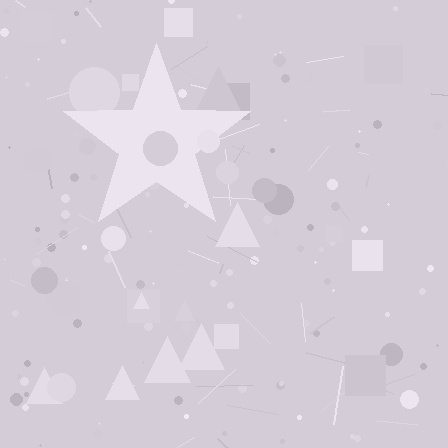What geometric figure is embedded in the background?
A star is embedded in the background.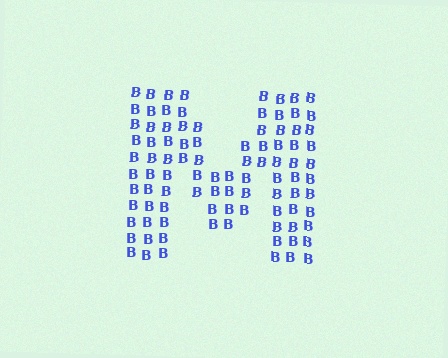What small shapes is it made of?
It is made of small letter B's.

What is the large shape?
The large shape is the letter M.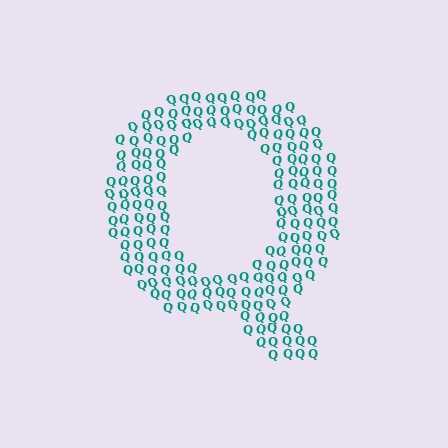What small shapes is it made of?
It is made of small letter Q's.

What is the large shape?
The large shape is the letter Q.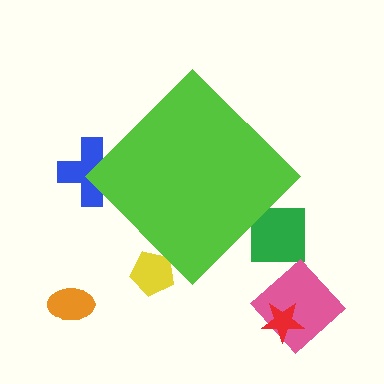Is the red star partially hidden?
No, the red star is fully visible.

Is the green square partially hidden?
Yes, the green square is partially hidden behind the lime diamond.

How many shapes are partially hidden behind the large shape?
3 shapes are partially hidden.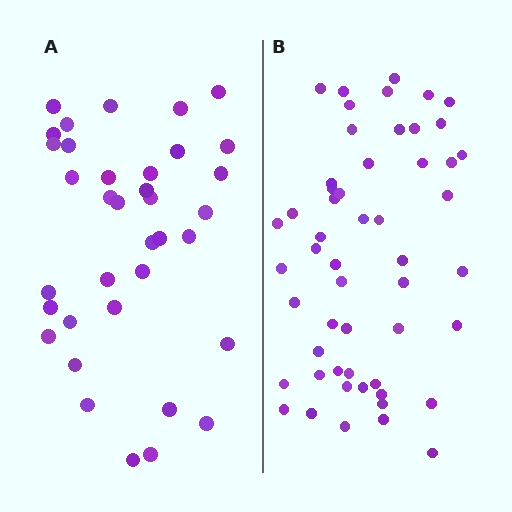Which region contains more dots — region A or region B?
Region B (the right region) has more dots.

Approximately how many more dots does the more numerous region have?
Region B has approximately 15 more dots than region A.